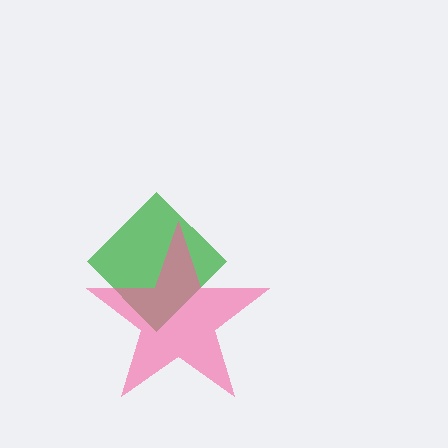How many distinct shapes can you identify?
There are 2 distinct shapes: a green diamond, a pink star.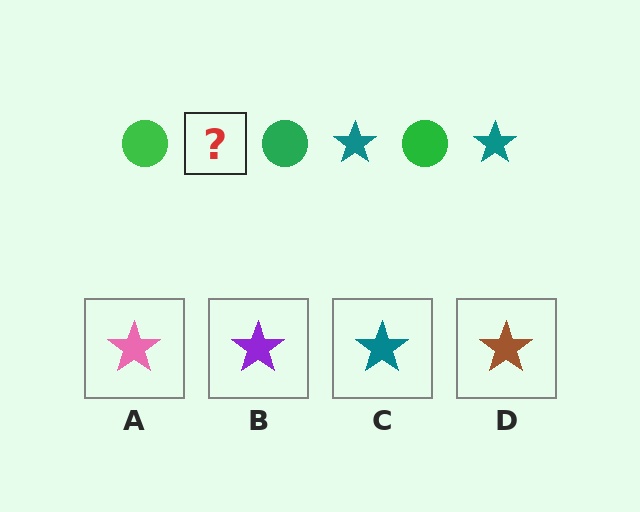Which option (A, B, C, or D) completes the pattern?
C.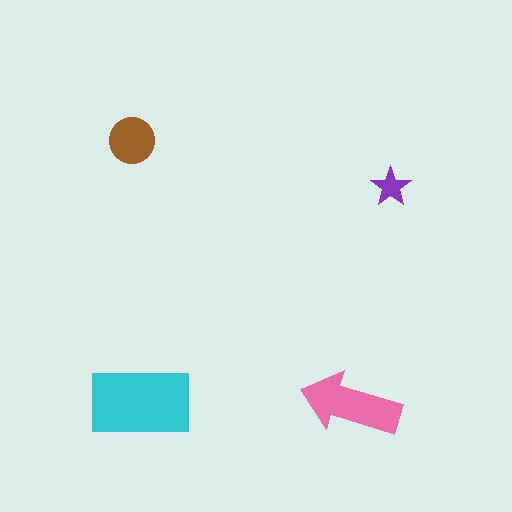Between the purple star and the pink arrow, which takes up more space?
The pink arrow.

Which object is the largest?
The cyan rectangle.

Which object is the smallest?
The purple star.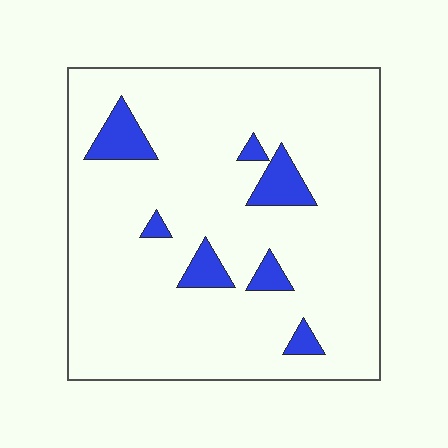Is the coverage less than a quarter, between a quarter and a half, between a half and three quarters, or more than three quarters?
Less than a quarter.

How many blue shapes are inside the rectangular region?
7.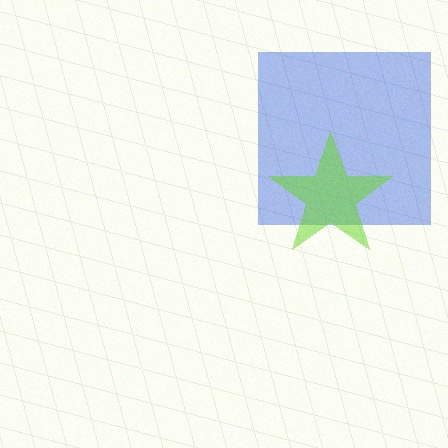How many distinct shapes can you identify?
There are 2 distinct shapes: a blue square, a lime star.